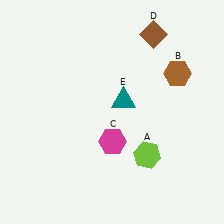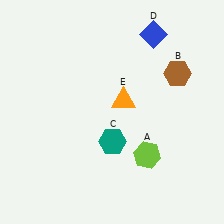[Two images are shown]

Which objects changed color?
C changed from magenta to teal. D changed from brown to blue. E changed from teal to orange.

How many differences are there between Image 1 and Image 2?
There are 3 differences between the two images.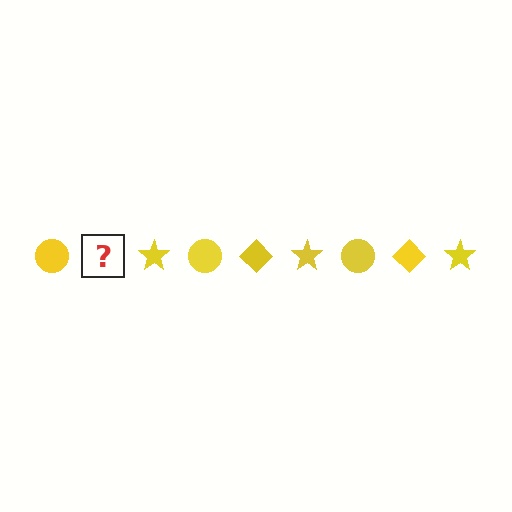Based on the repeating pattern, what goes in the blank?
The blank should be a yellow diamond.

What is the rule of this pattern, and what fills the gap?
The rule is that the pattern cycles through circle, diamond, star shapes in yellow. The gap should be filled with a yellow diamond.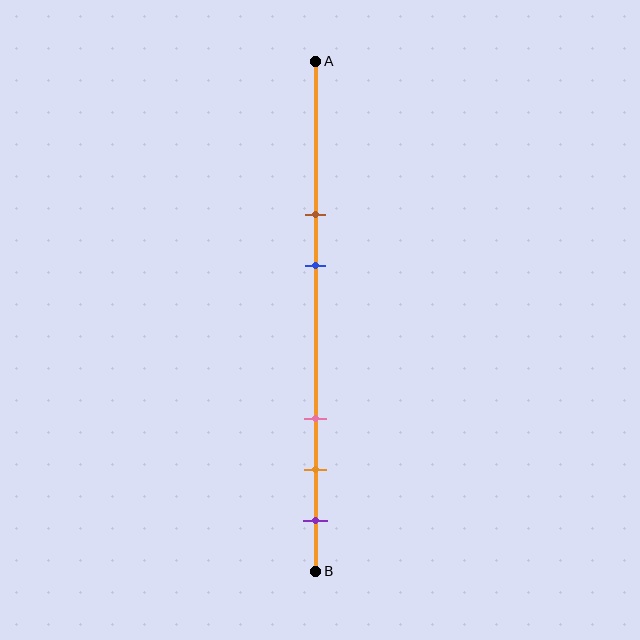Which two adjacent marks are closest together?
The orange and purple marks are the closest adjacent pair.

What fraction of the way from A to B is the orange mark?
The orange mark is approximately 80% (0.8) of the way from A to B.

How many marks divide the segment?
There are 5 marks dividing the segment.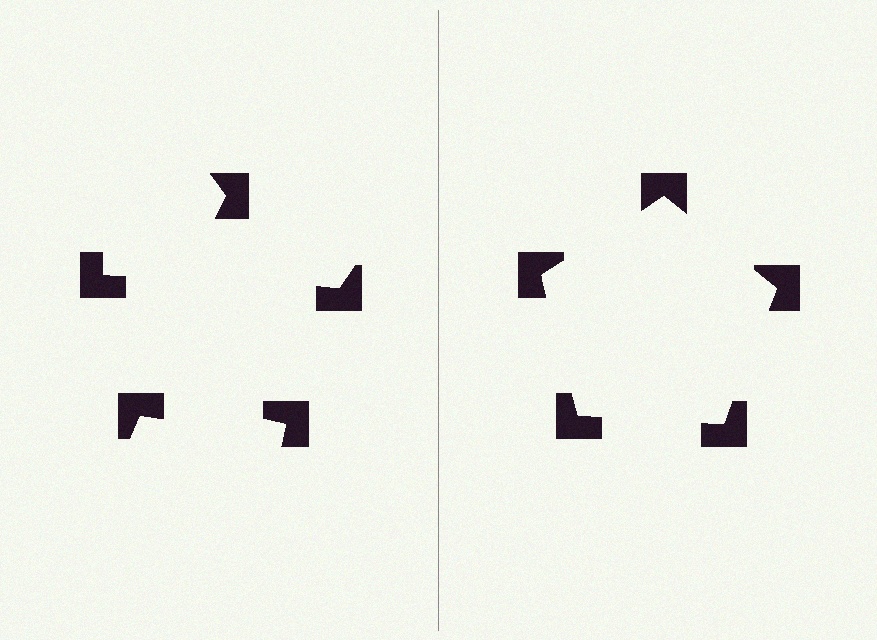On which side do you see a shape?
An illusory pentagon appears on the right side. On the left side the wedge cuts are rotated, so no coherent shape forms.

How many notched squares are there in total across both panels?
10 — 5 on each side.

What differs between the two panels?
The notched squares are positioned identically on both sides; only the wedge orientations differ. On the right they align to a pentagon; on the left they are misaligned.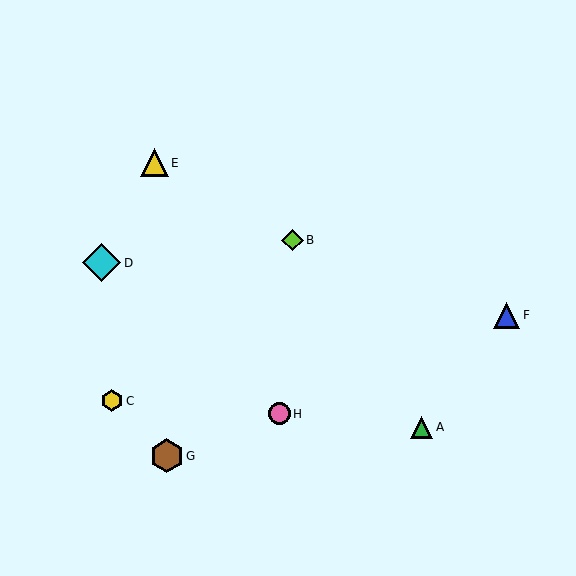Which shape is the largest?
The cyan diamond (labeled D) is the largest.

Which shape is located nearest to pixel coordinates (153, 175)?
The yellow triangle (labeled E) at (154, 163) is nearest to that location.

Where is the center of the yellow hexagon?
The center of the yellow hexagon is at (112, 401).